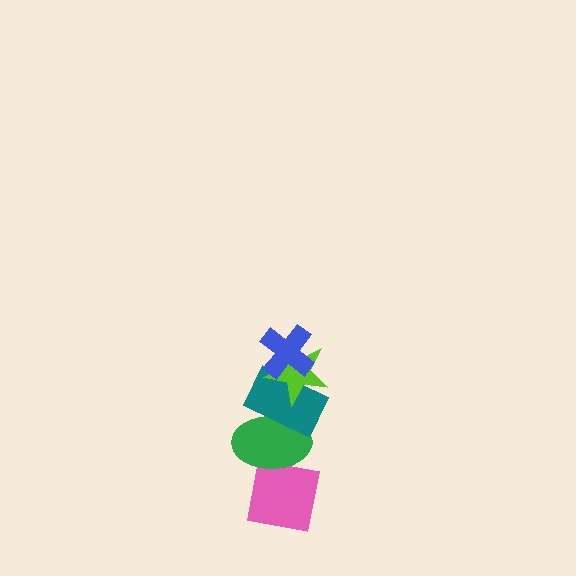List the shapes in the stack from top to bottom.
From top to bottom: the blue cross, the lime star, the teal rectangle, the green ellipse, the pink square.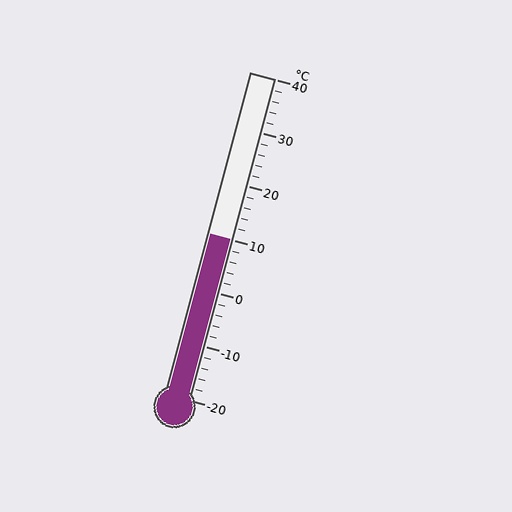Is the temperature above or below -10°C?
The temperature is above -10°C.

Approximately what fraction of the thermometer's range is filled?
The thermometer is filled to approximately 50% of its range.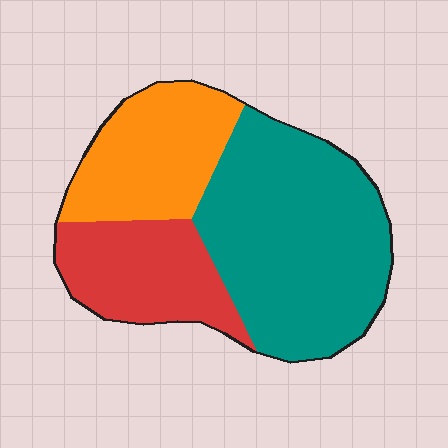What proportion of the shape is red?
Red covers around 25% of the shape.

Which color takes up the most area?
Teal, at roughly 50%.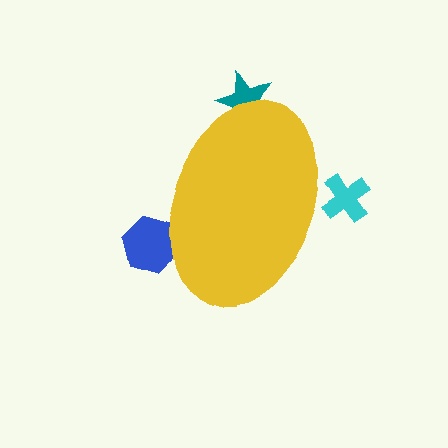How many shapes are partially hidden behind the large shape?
3 shapes are partially hidden.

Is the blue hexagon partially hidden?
Yes, the blue hexagon is partially hidden behind the yellow ellipse.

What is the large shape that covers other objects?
A yellow ellipse.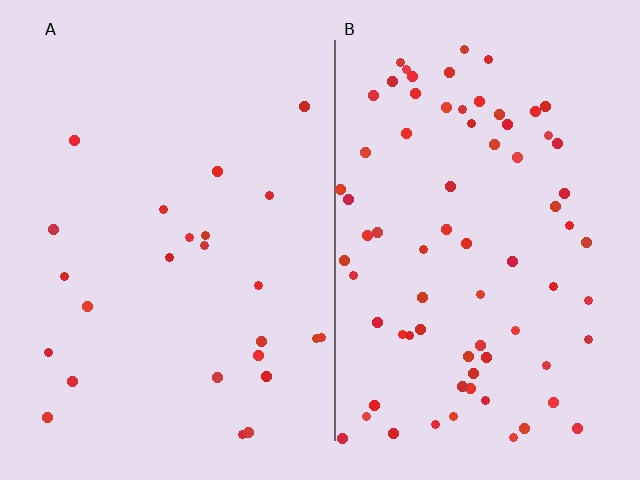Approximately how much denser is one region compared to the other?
Approximately 3.0× — region B over region A.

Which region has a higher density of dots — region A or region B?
B (the right).